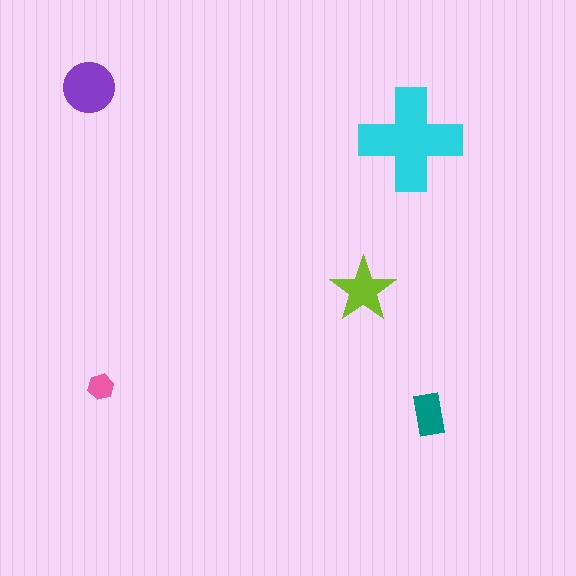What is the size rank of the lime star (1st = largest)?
3rd.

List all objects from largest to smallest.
The cyan cross, the purple circle, the lime star, the teal rectangle, the pink hexagon.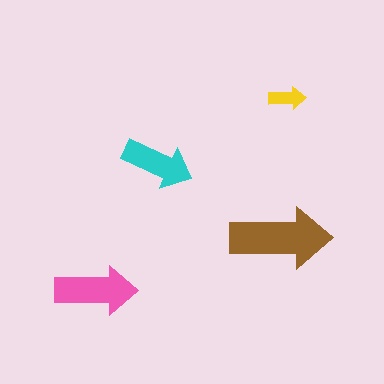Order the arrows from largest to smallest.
the brown one, the pink one, the cyan one, the yellow one.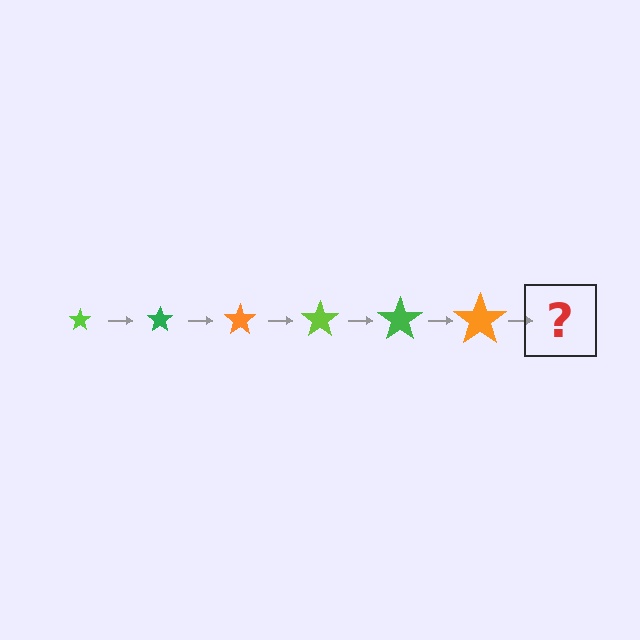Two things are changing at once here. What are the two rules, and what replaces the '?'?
The two rules are that the star grows larger each step and the color cycles through lime, green, and orange. The '?' should be a lime star, larger than the previous one.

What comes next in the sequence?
The next element should be a lime star, larger than the previous one.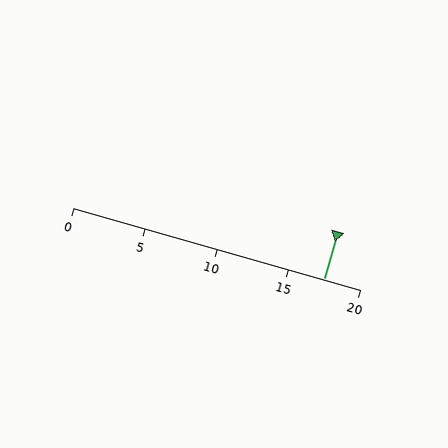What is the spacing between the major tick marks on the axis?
The major ticks are spaced 5 apart.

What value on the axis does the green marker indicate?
The marker indicates approximately 17.5.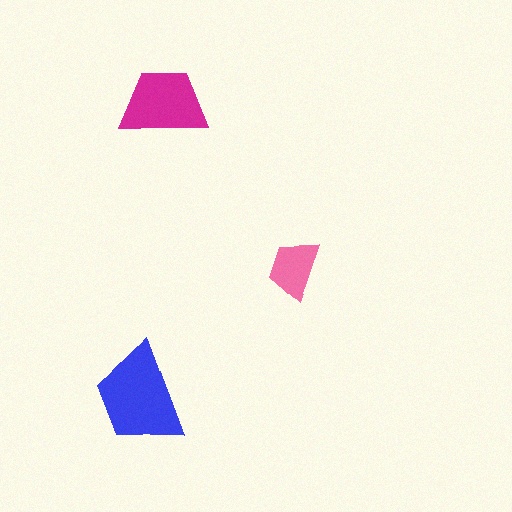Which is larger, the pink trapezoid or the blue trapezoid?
The blue one.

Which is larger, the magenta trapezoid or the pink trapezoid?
The magenta one.